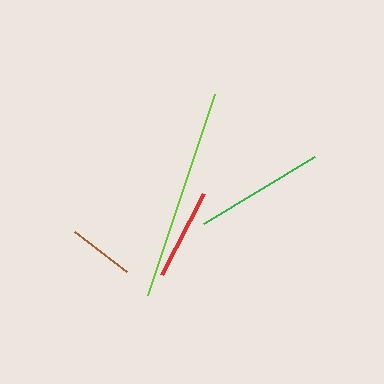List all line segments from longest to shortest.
From longest to shortest: lime, green, red, brown.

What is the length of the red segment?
The red segment is approximately 91 pixels long.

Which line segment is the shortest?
The brown line is the shortest at approximately 66 pixels.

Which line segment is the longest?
The lime line is the longest at approximately 212 pixels.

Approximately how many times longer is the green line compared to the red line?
The green line is approximately 1.4 times the length of the red line.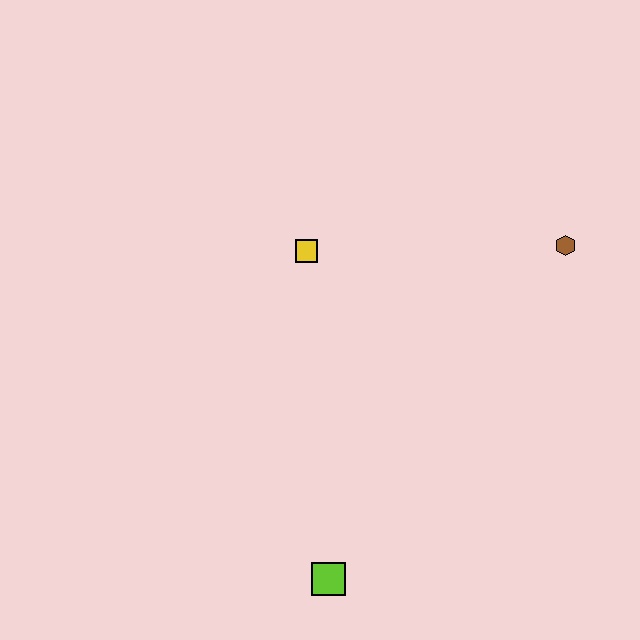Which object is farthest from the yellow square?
The lime square is farthest from the yellow square.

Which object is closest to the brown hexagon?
The yellow square is closest to the brown hexagon.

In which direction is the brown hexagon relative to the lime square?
The brown hexagon is above the lime square.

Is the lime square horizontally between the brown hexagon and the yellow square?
Yes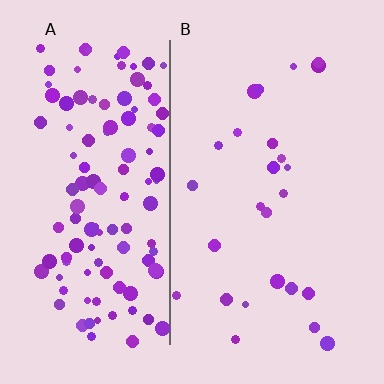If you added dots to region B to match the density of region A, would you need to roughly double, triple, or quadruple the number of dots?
Approximately quadruple.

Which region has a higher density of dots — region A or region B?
A (the left).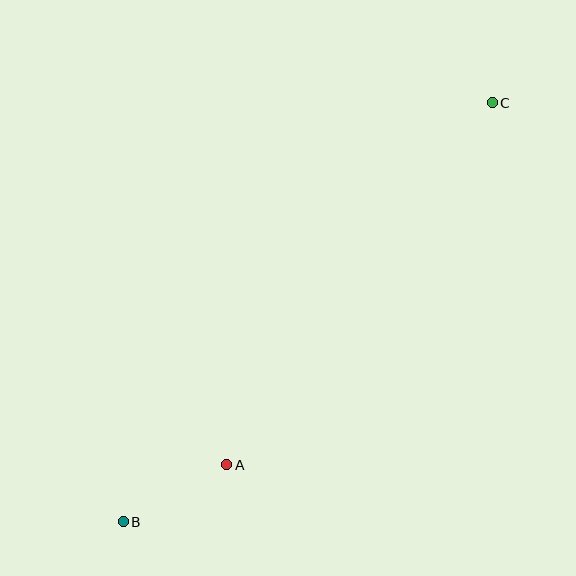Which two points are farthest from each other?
Points B and C are farthest from each other.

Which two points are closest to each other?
Points A and B are closest to each other.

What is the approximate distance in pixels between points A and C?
The distance between A and C is approximately 449 pixels.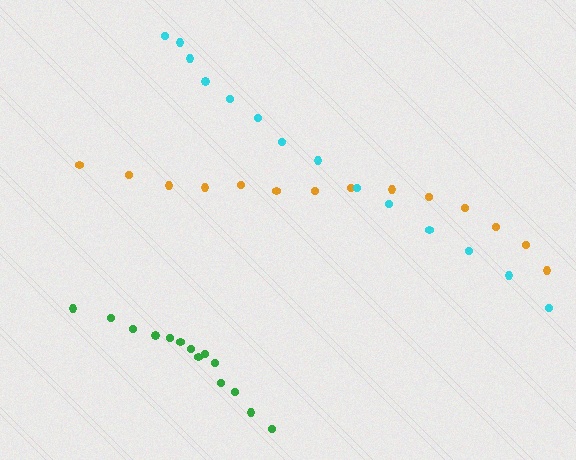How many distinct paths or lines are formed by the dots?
There are 3 distinct paths.